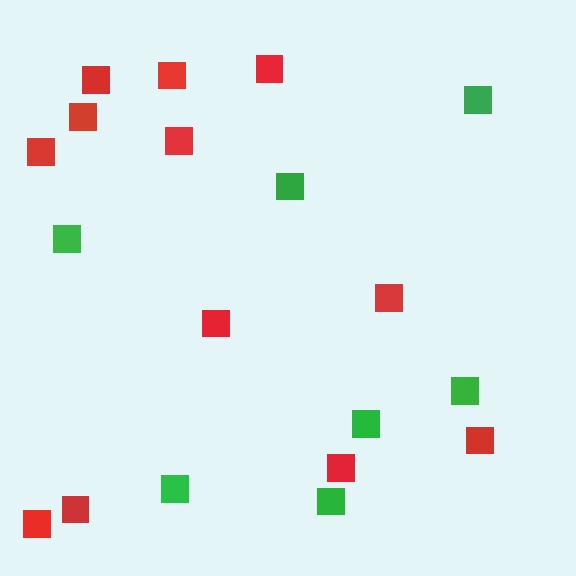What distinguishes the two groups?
There are 2 groups: one group of red squares (12) and one group of green squares (7).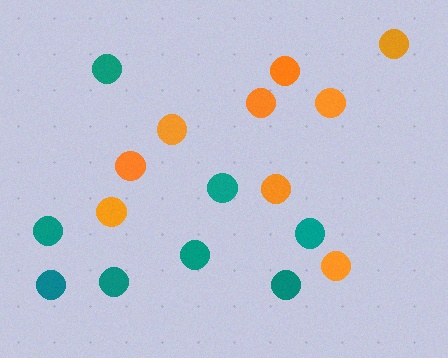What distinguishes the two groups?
There are 2 groups: one group of orange circles (9) and one group of teal circles (8).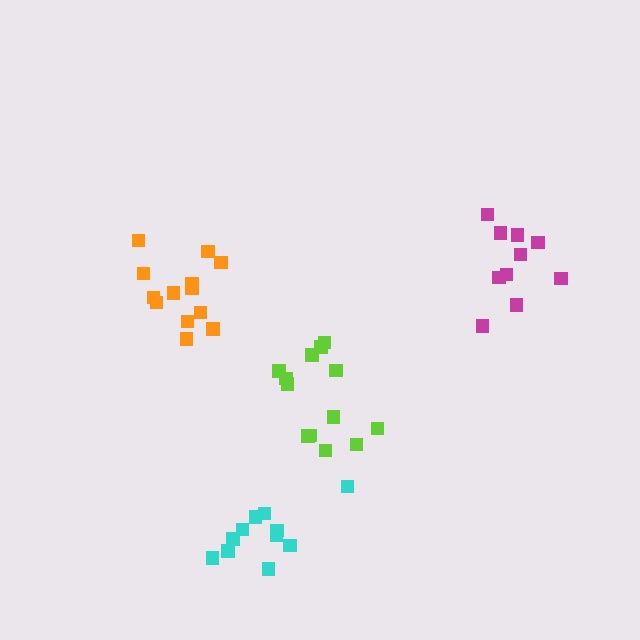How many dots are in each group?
Group 1: 10 dots, Group 2: 13 dots, Group 3: 14 dots, Group 4: 11 dots (48 total).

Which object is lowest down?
The cyan cluster is bottommost.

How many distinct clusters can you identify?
There are 4 distinct clusters.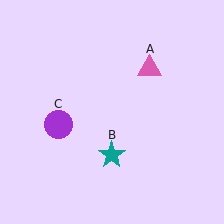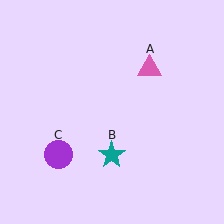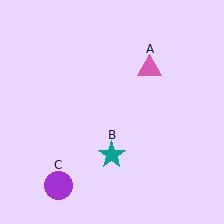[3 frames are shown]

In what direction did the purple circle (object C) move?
The purple circle (object C) moved down.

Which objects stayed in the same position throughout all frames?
Pink triangle (object A) and teal star (object B) remained stationary.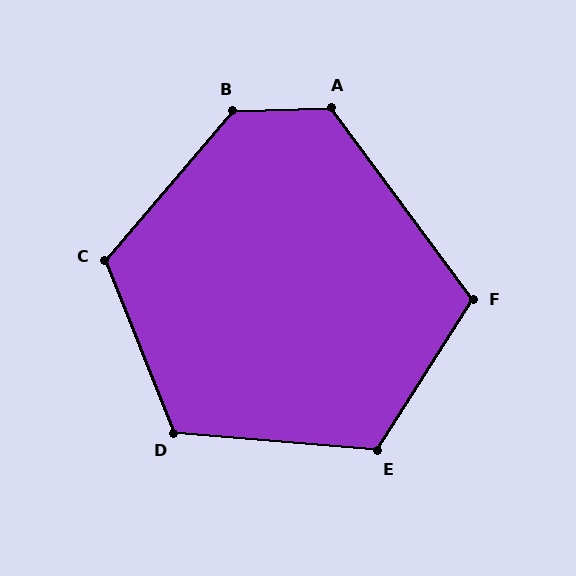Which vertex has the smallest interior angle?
F, at approximately 111 degrees.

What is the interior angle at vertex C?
Approximately 118 degrees (obtuse).